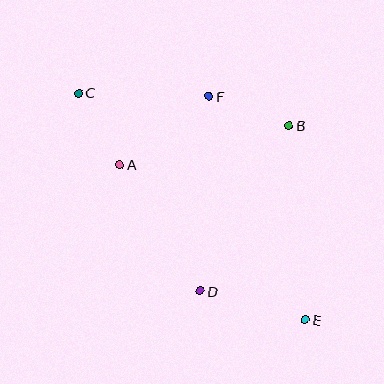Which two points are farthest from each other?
Points C and E are farthest from each other.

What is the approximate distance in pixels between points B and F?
The distance between B and F is approximately 86 pixels.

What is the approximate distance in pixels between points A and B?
The distance between A and B is approximately 174 pixels.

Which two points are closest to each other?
Points A and C are closest to each other.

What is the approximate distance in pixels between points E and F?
The distance between E and F is approximately 243 pixels.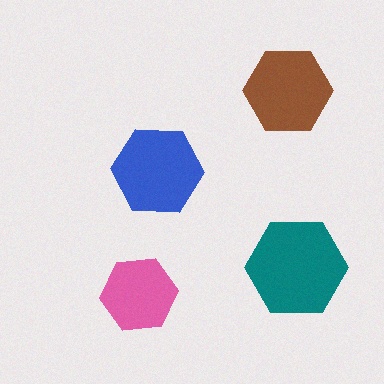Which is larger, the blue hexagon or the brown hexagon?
The blue one.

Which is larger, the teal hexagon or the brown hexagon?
The teal one.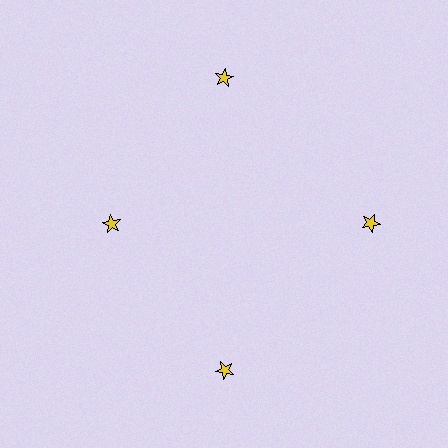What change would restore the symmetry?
The symmetry would be restored by moving it outward, back onto the ring so that all 4 stars sit at equal angles and equal distance from the center.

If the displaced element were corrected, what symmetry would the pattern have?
It would have 4-fold rotational symmetry — the pattern would map onto itself every 90 degrees.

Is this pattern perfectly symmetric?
No. The 4 yellow stars are arranged in a ring, but one element near the 9 o'clock position is pulled inward toward the center, breaking the 4-fold rotational symmetry.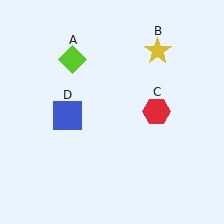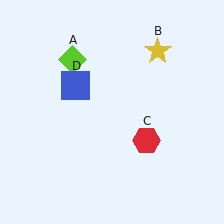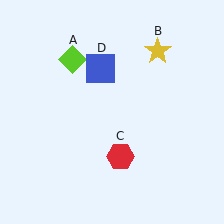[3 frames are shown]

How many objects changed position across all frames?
2 objects changed position: red hexagon (object C), blue square (object D).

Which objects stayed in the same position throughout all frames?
Lime diamond (object A) and yellow star (object B) remained stationary.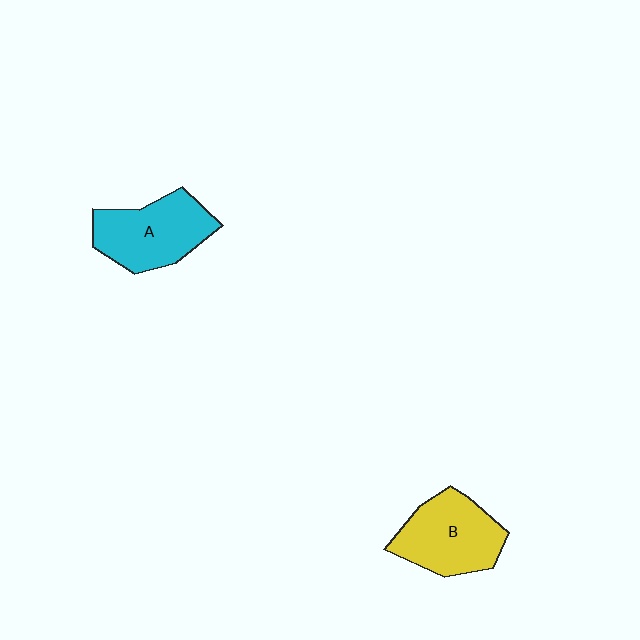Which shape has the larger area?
Shape A (cyan).